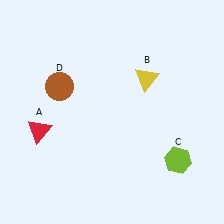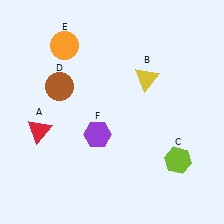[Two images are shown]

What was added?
An orange circle (E), a purple hexagon (F) were added in Image 2.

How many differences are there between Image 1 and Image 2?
There are 2 differences between the two images.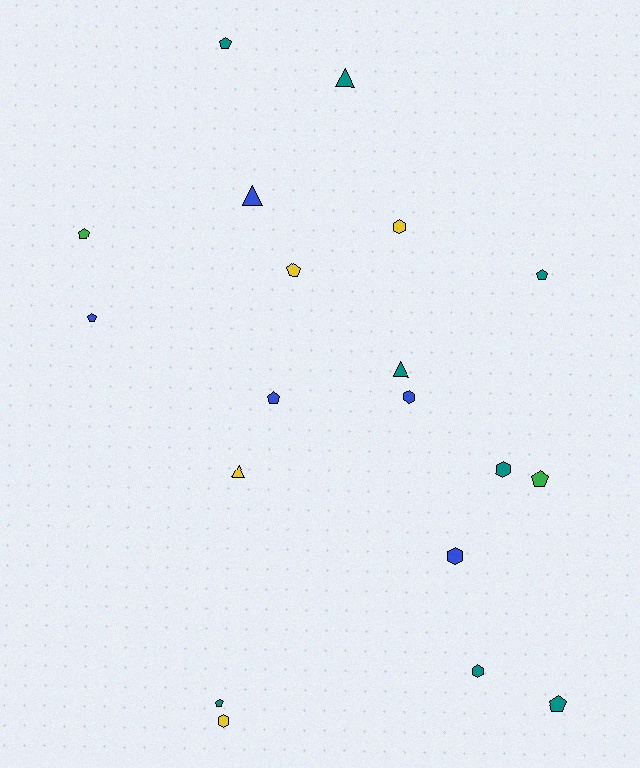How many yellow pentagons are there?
There is 1 yellow pentagon.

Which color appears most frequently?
Teal, with 8 objects.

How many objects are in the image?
There are 19 objects.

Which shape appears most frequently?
Pentagon, with 9 objects.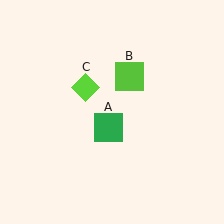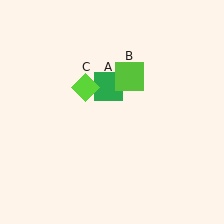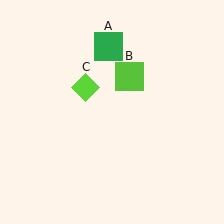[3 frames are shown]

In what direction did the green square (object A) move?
The green square (object A) moved up.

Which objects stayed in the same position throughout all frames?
Lime square (object B) and lime diamond (object C) remained stationary.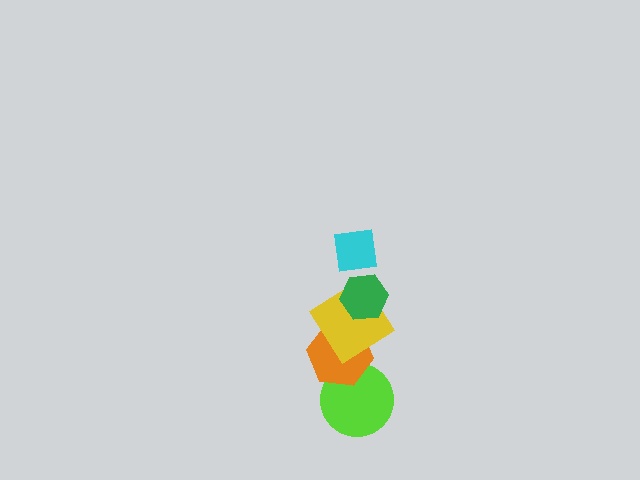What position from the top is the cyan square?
The cyan square is 1st from the top.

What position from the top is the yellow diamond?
The yellow diamond is 3rd from the top.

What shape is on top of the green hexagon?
The cyan square is on top of the green hexagon.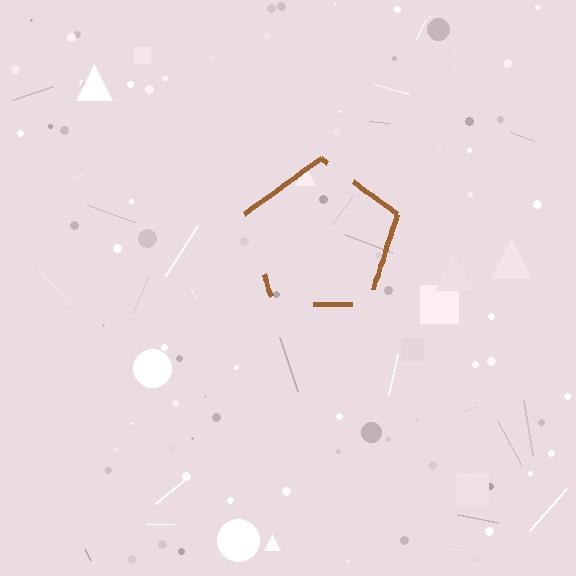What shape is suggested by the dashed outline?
The dashed outline suggests a pentagon.